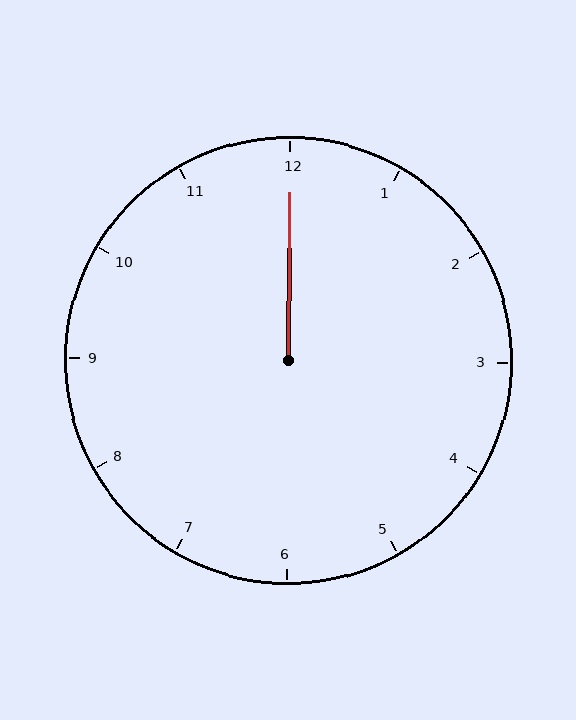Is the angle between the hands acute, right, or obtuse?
It is acute.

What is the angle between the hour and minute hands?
Approximately 0 degrees.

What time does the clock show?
12:00.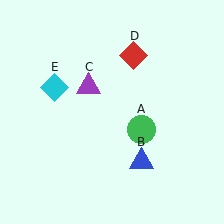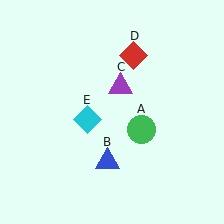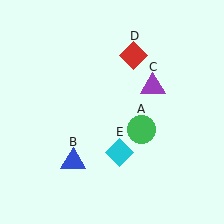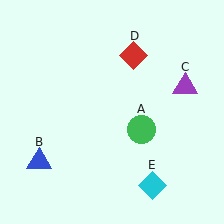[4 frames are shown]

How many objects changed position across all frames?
3 objects changed position: blue triangle (object B), purple triangle (object C), cyan diamond (object E).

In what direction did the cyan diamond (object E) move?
The cyan diamond (object E) moved down and to the right.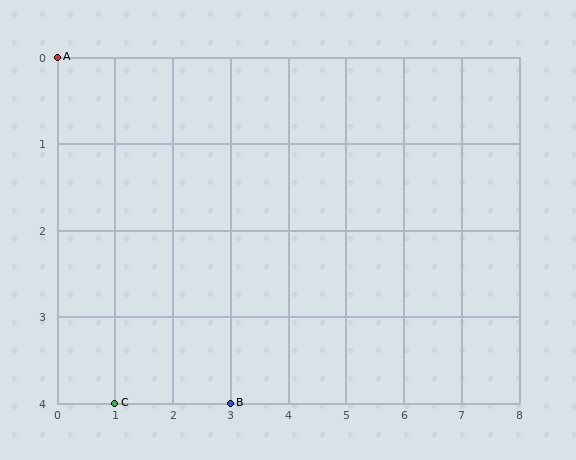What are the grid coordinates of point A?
Point A is at grid coordinates (0, 0).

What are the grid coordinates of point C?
Point C is at grid coordinates (1, 4).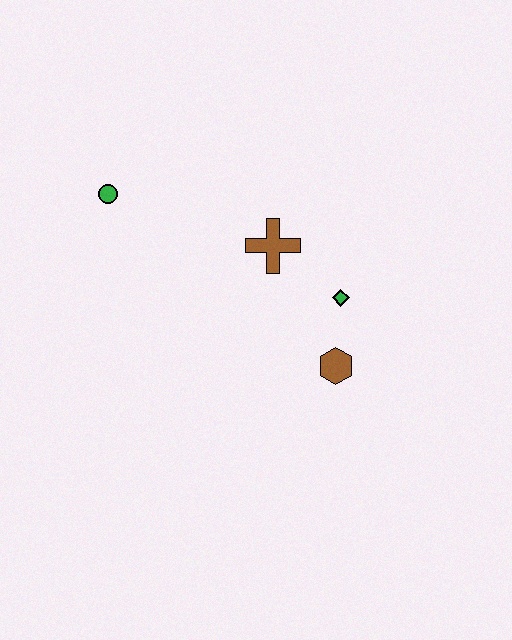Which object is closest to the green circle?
The brown cross is closest to the green circle.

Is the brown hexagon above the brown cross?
No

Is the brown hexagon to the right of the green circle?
Yes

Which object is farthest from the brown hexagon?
The green circle is farthest from the brown hexagon.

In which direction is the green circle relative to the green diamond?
The green circle is to the left of the green diamond.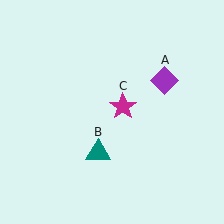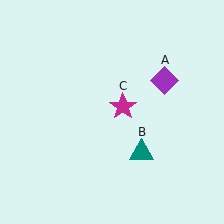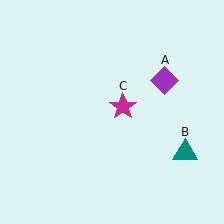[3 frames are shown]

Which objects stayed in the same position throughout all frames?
Purple diamond (object A) and magenta star (object C) remained stationary.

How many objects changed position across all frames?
1 object changed position: teal triangle (object B).